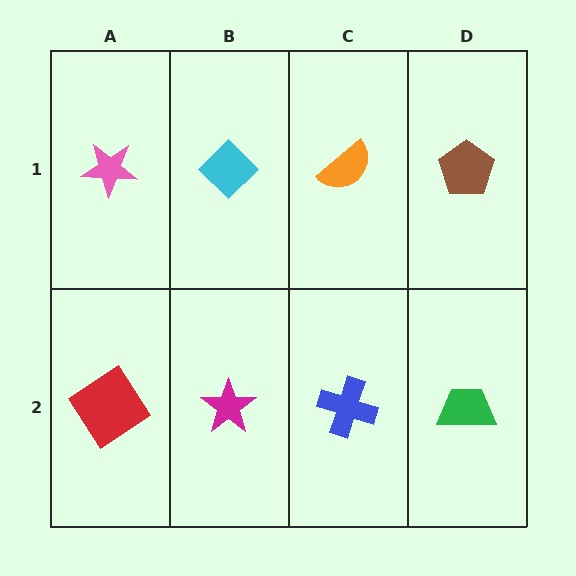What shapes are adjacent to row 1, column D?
A green trapezoid (row 2, column D), an orange semicircle (row 1, column C).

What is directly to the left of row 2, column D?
A blue cross.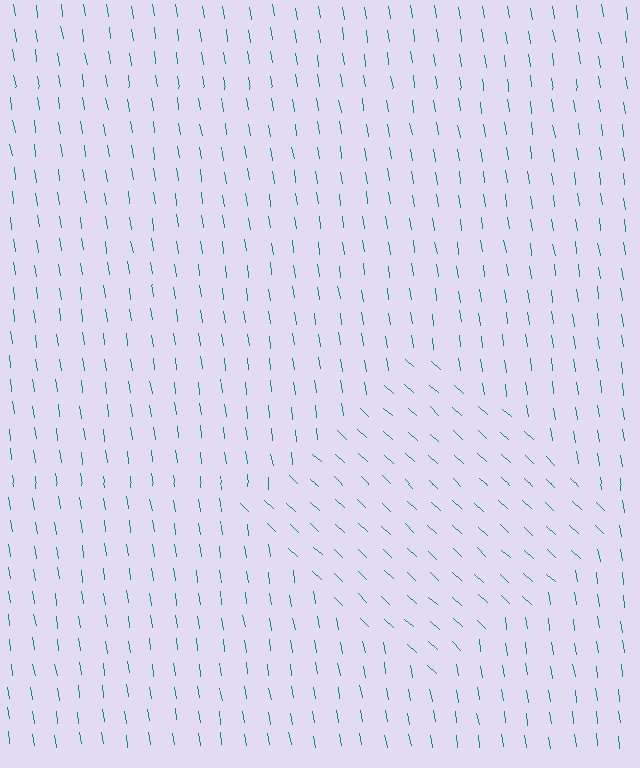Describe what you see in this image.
The image is filled with small teal line segments. A diamond region in the image has lines oriented differently from the surrounding lines, creating a visible texture boundary.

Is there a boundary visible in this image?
Yes, there is a texture boundary formed by a change in line orientation.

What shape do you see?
I see a diamond.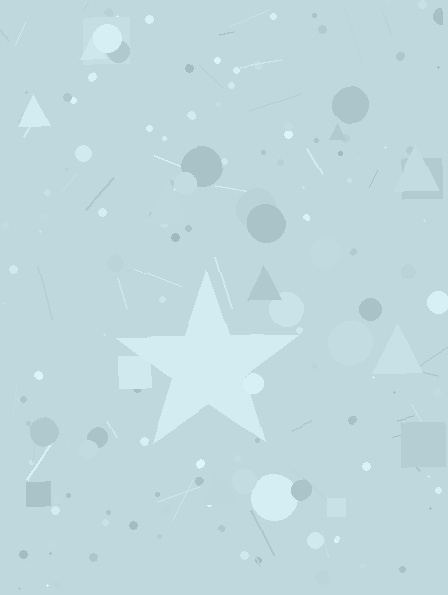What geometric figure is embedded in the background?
A star is embedded in the background.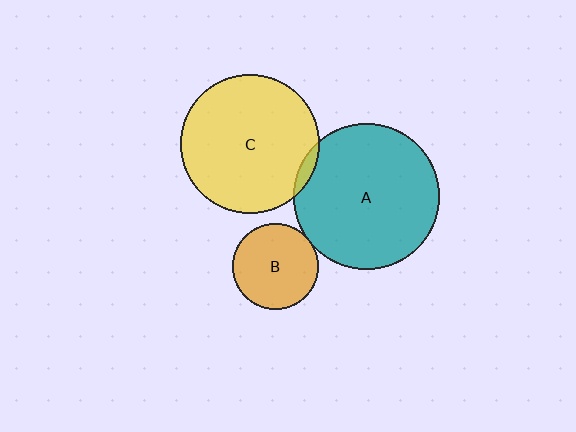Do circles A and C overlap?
Yes.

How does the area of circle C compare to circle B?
Approximately 2.6 times.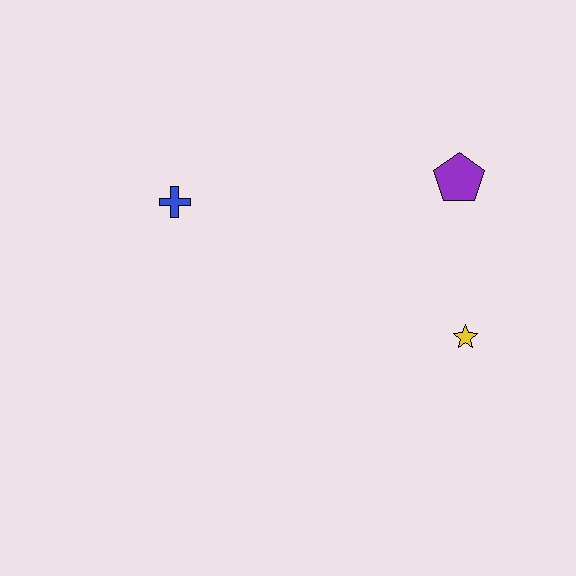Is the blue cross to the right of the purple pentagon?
No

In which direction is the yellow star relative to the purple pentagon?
The yellow star is below the purple pentagon.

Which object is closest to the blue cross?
The purple pentagon is closest to the blue cross.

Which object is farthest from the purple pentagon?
The blue cross is farthest from the purple pentagon.